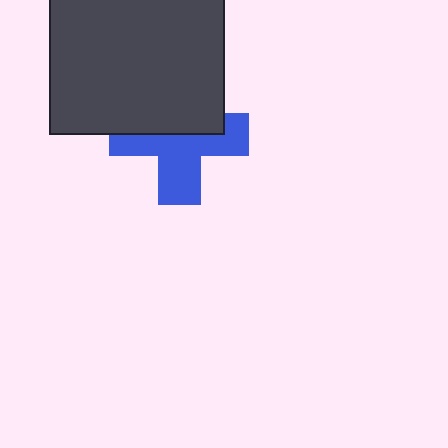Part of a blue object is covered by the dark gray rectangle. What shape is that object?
It is a cross.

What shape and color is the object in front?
The object in front is a dark gray rectangle.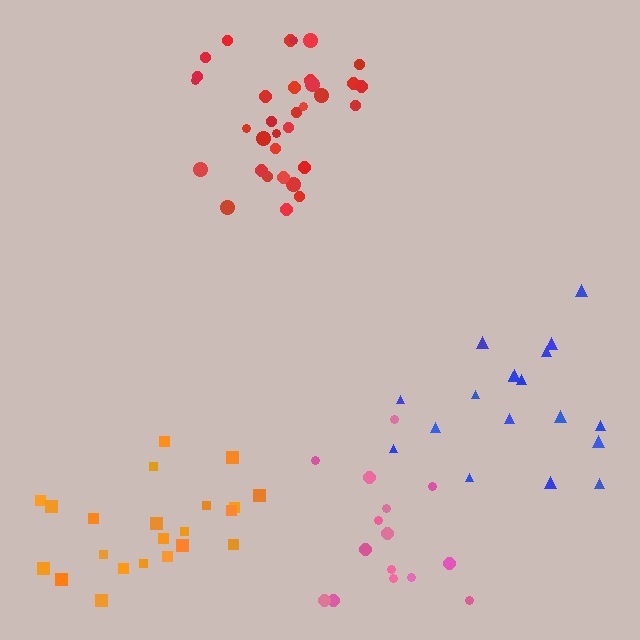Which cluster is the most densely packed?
Red.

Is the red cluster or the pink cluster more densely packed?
Red.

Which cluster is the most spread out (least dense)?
Pink.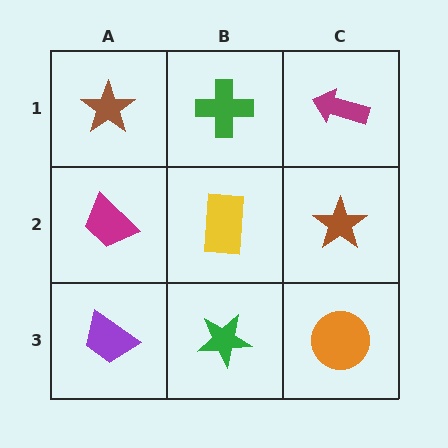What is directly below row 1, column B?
A yellow rectangle.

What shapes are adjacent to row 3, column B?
A yellow rectangle (row 2, column B), a purple trapezoid (row 3, column A), an orange circle (row 3, column C).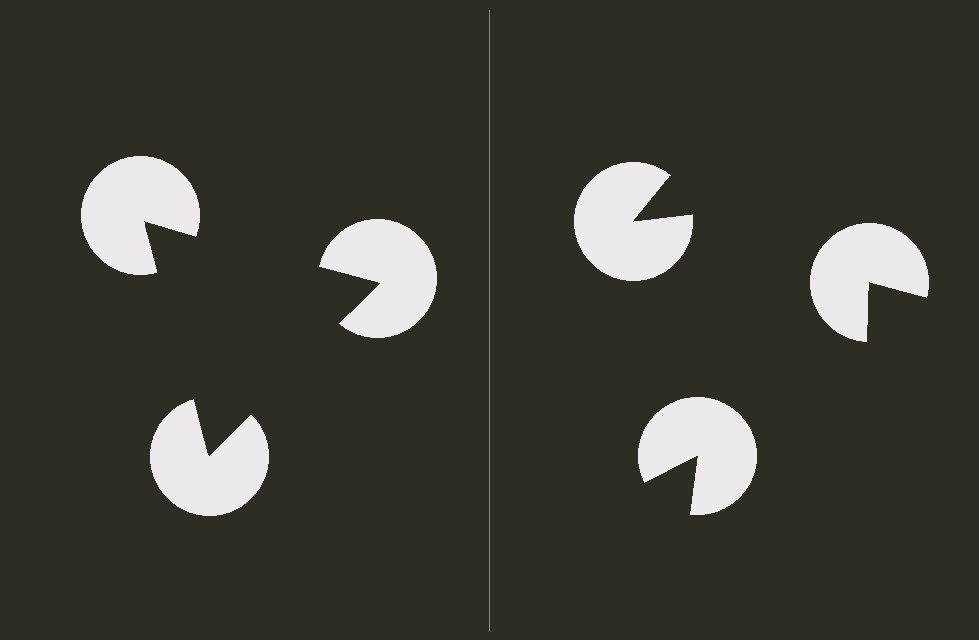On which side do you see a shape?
An illusory triangle appears on the left side. On the right side the wedge cuts are rotated, so no coherent shape forms.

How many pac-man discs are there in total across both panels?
6 — 3 on each side.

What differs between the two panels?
The pac-man discs are positioned identically on both sides; only the wedge orientations differ. On the left they align to a triangle; on the right they are misaligned.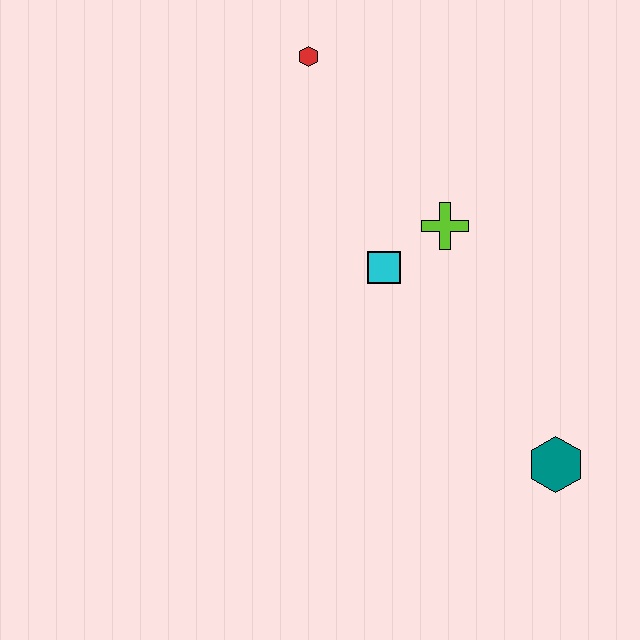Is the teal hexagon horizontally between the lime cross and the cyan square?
No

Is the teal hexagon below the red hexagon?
Yes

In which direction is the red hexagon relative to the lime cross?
The red hexagon is above the lime cross.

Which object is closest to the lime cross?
The cyan square is closest to the lime cross.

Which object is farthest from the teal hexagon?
The red hexagon is farthest from the teal hexagon.